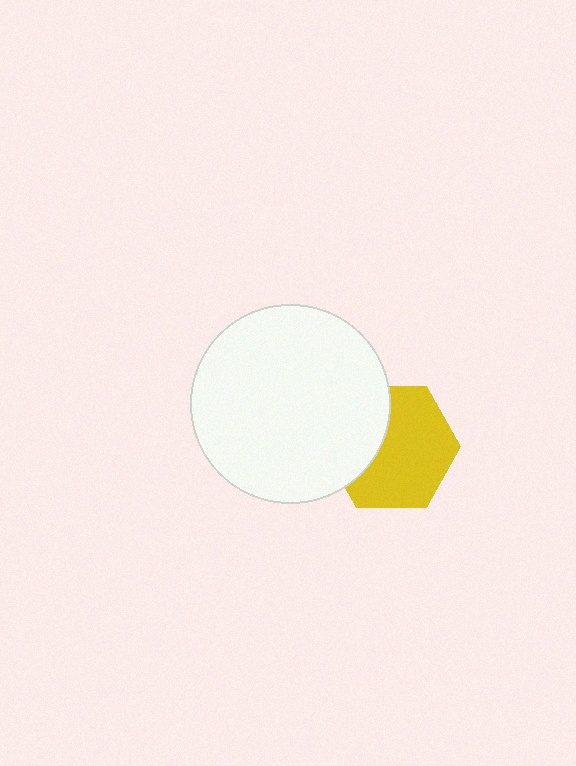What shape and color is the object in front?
The object in front is a white circle.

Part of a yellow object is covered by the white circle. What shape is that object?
It is a hexagon.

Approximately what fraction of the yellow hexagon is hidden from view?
Roughly 35% of the yellow hexagon is hidden behind the white circle.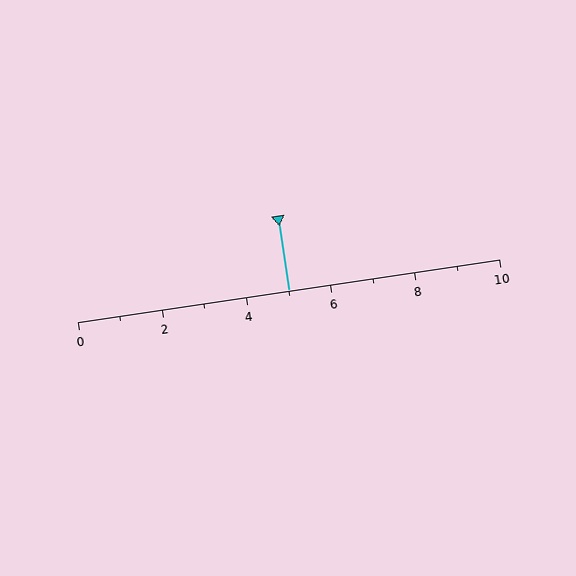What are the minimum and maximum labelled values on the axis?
The axis runs from 0 to 10.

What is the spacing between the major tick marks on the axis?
The major ticks are spaced 2 apart.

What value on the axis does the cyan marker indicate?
The marker indicates approximately 5.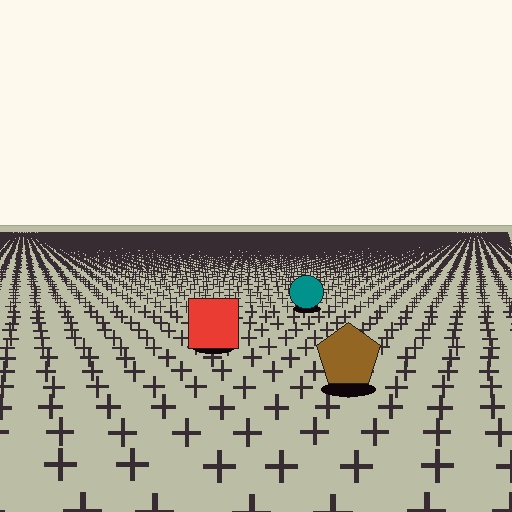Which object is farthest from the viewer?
The teal circle is farthest from the viewer. It appears smaller and the ground texture around it is denser.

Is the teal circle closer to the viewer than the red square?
No. The red square is closer — you can tell from the texture gradient: the ground texture is coarser near it.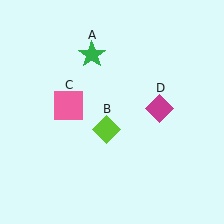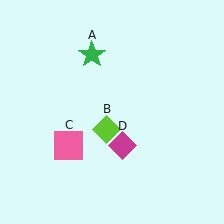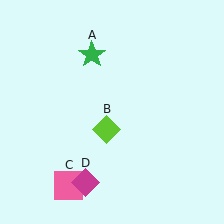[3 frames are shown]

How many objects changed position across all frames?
2 objects changed position: pink square (object C), magenta diamond (object D).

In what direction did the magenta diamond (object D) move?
The magenta diamond (object D) moved down and to the left.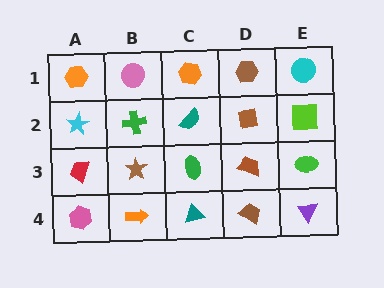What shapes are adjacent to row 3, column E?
A lime square (row 2, column E), a purple triangle (row 4, column E), a brown trapezoid (row 3, column D).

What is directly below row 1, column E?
A lime square.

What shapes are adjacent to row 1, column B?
A green cross (row 2, column B), an orange hexagon (row 1, column A), an orange hexagon (row 1, column C).